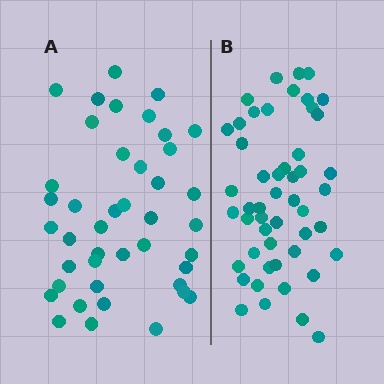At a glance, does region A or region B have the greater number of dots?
Region B (the right region) has more dots.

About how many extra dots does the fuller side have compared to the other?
Region B has roughly 8 or so more dots than region A.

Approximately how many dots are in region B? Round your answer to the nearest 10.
About 50 dots.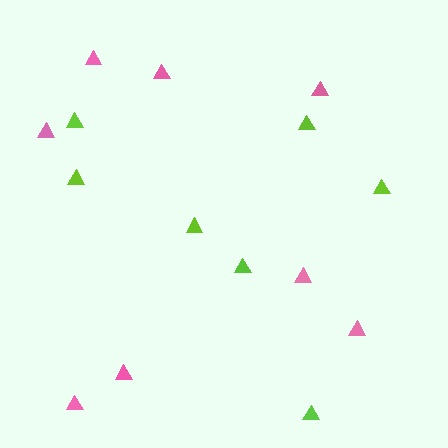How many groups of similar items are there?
There are 2 groups: one group of pink triangles (8) and one group of lime triangles (7).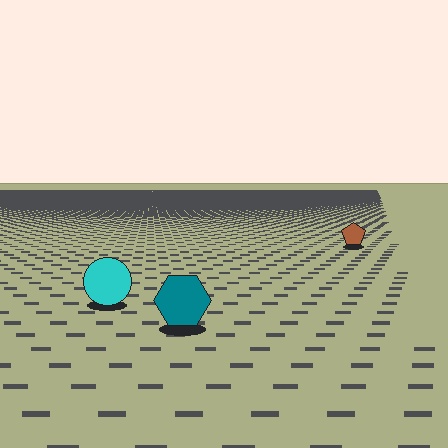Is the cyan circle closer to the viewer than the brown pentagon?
Yes. The cyan circle is closer — you can tell from the texture gradient: the ground texture is coarser near it.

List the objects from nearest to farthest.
From nearest to farthest: the teal hexagon, the cyan circle, the brown pentagon.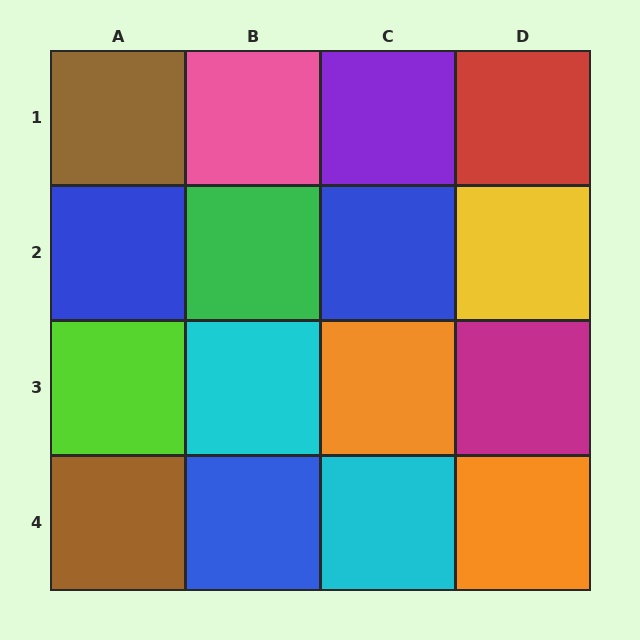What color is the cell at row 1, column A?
Brown.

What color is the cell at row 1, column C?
Purple.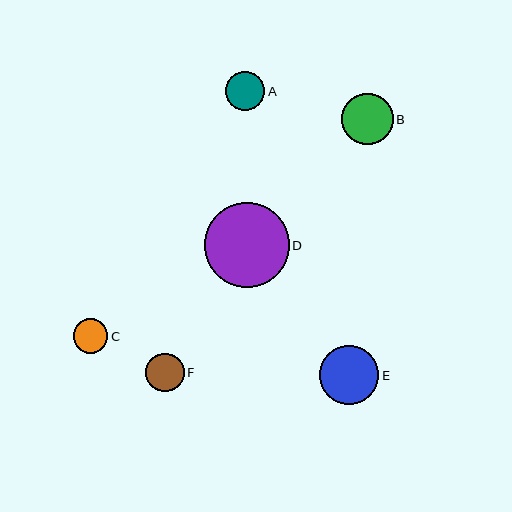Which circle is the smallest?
Circle C is the smallest with a size of approximately 35 pixels.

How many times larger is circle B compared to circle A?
Circle B is approximately 1.3 times the size of circle A.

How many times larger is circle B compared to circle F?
Circle B is approximately 1.3 times the size of circle F.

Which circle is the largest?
Circle D is the largest with a size of approximately 85 pixels.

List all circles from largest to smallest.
From largest to smallest: D, E, B, A, F, C.